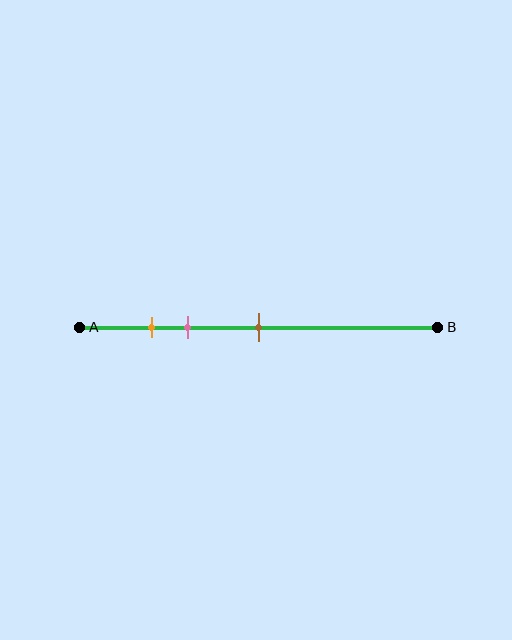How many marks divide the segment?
There are 3 marks dividing the segment.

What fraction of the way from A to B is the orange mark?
The orange mark is approximately 20% (0.2) of the way from A to B.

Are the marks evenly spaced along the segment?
No, the marks are not evenly spaced.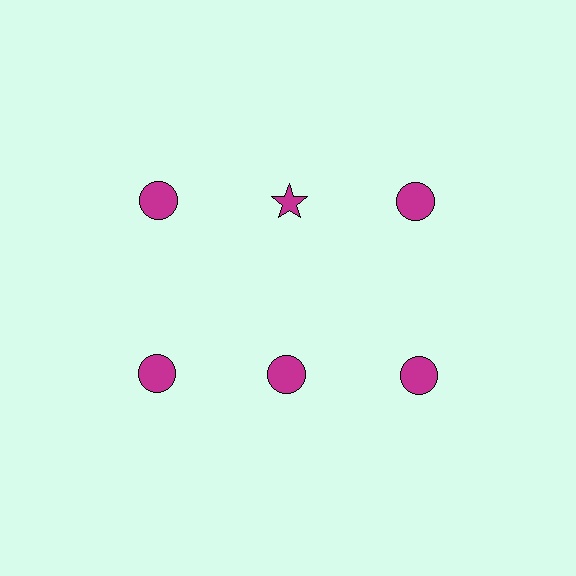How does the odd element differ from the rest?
It has a different shape: star instead of circle.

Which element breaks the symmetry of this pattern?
The magenta star in the top row, second from left column breaks the symmetry. All other shapes are magenta circles.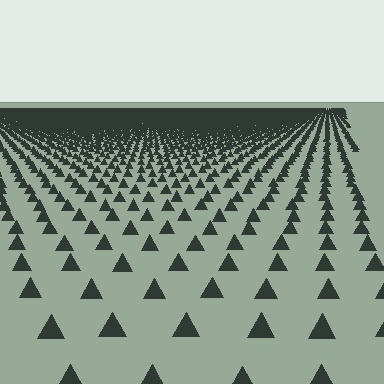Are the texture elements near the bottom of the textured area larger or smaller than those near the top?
Larger. Near the bottom, elements are closer to the viewer and appear at a bigger on-screen size.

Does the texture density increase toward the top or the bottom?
Density increases toward the top.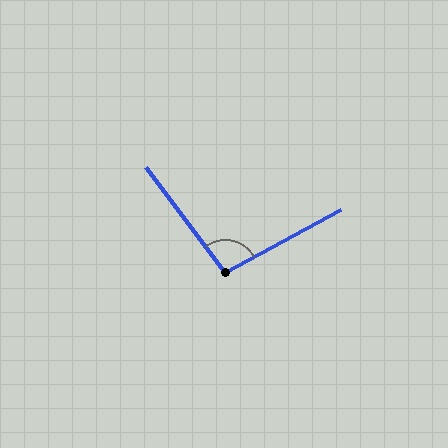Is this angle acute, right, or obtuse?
It is obtuse.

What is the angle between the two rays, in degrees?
Approximately 99 degrees.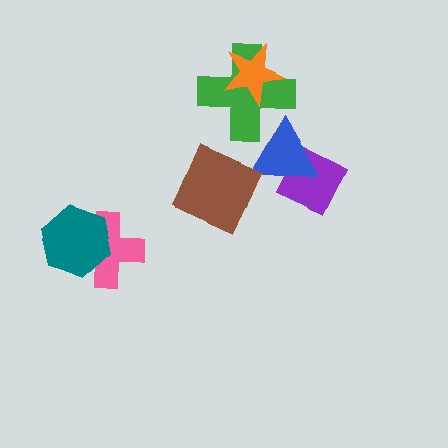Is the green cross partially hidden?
Yes, it is partially covered by another shape.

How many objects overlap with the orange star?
1 object overlaps with the orange star.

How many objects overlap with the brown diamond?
1 object overlaps with the brown diamond.